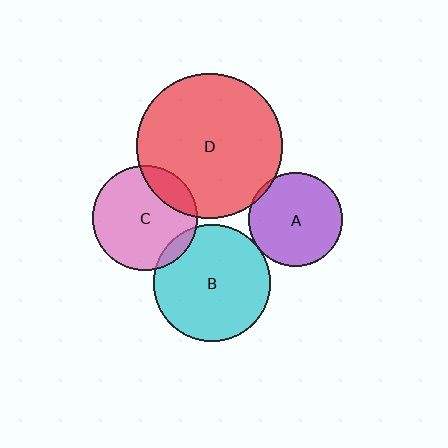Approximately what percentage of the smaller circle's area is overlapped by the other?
Approximately 5%.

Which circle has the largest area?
Circle D (red).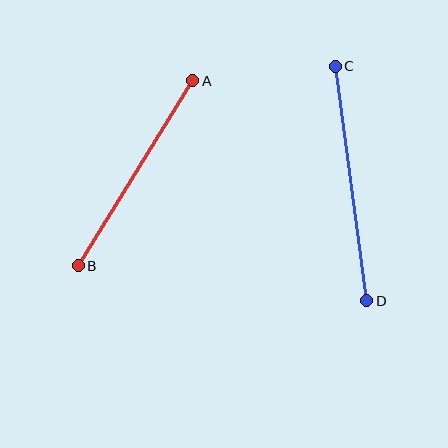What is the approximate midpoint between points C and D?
The midpoint is at approximately (351, 184) pixels.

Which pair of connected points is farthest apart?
Points C and D are farthest apart.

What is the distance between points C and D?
The distance is approximately 237 pixels.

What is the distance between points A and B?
The distance is approximately 218 pixels.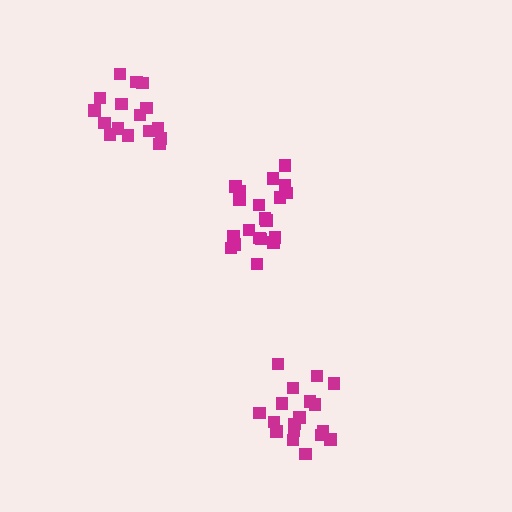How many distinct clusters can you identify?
There are 3 distinct clusters.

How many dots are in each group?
Group 1: 20 dots, Group 2: 18 dots, Group 3: 17 dots (55 total).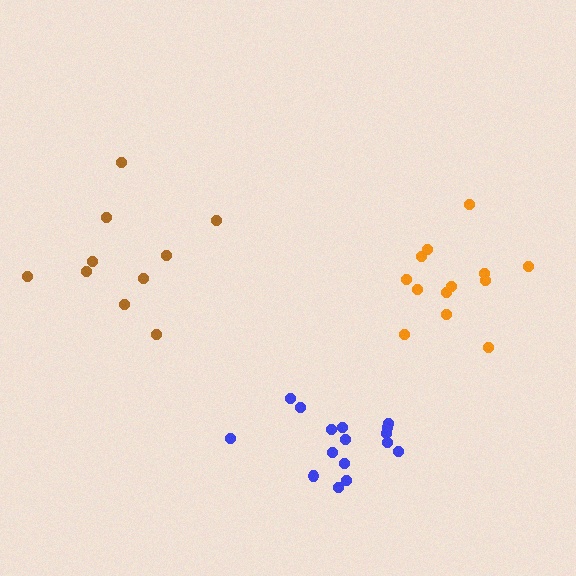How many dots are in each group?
Group 1: 13 dots, Group 2: 16 dots, Group 3: 10 dots (39 total).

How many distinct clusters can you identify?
There are 3 distinct clusters.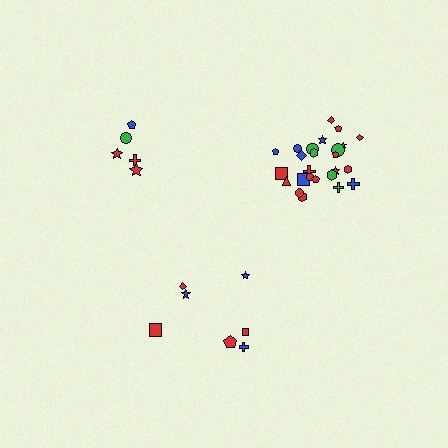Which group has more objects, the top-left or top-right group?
The top-right group.